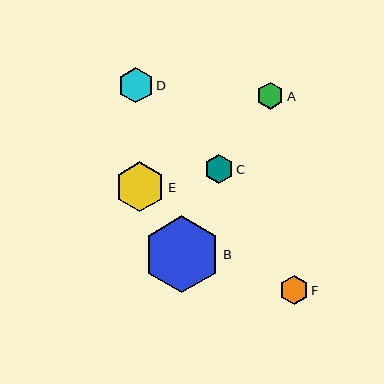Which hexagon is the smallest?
Hexagon A is the smallest with a size of approximately 27 pixels.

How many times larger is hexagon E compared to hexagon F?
Hexagon E is approximately 1.7 times the size of hexagon F.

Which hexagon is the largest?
Hexagon B is the largest with a size of approximately 77 pixels.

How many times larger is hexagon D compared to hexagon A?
Hexagon D is approximately 1.3 times the size of hexagon A.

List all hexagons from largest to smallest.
From largest to smallest: B, E, D, C, F, A.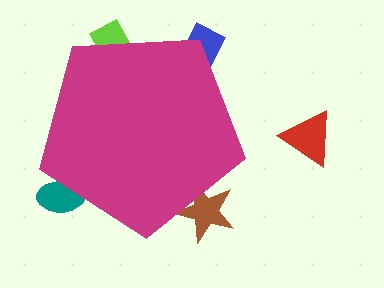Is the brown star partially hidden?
Yes, the brown star is partially hidden behind the magenta pentagon.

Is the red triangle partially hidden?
No, the red triangle is fully visible.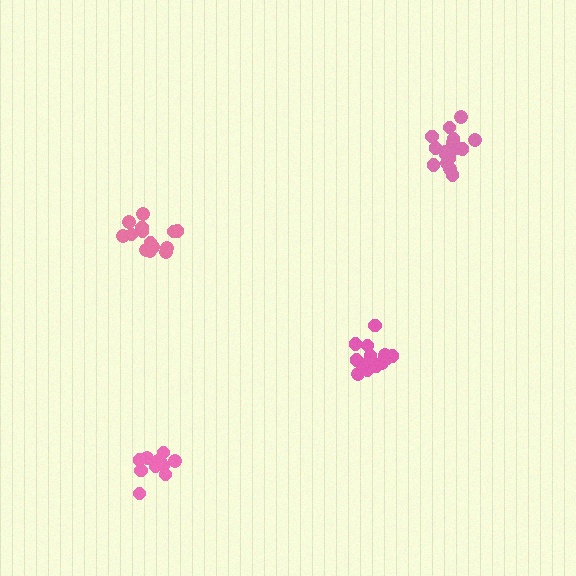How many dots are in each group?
Group 1: 12 dots, Group 2: 14 dots, Group 3: 15 dots, Group 4: 17 dots (58 total).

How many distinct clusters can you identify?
There are 4 distinct clusters.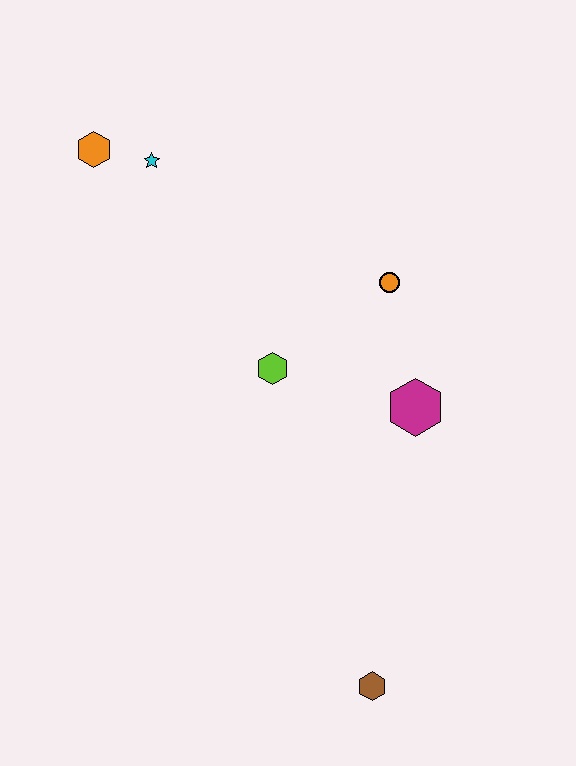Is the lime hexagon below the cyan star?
Yes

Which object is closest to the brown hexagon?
The magenta hexagon is closest to the brown hexagon.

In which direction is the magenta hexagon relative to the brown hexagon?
The magenta hexagon is above the brown hexagon.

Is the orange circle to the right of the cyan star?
Yes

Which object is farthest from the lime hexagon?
The brown hexagon is farthest from the lime hexagon.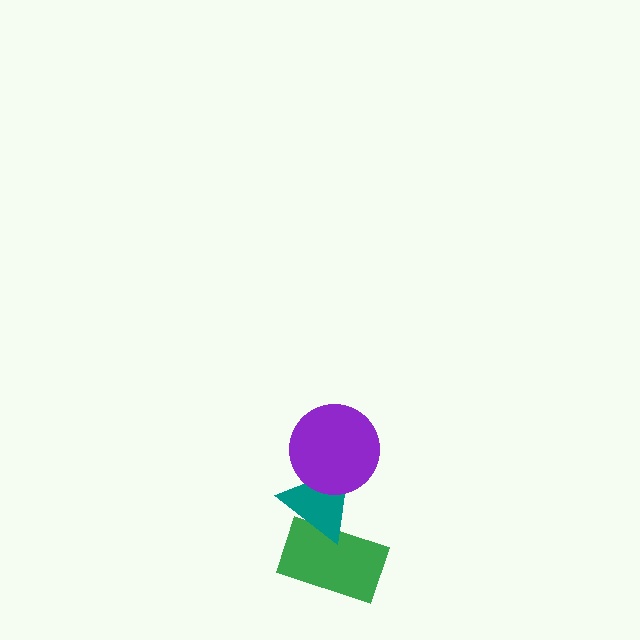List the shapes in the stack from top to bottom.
From top to bottom: the purple circle, the teal triangle, the green rectangle.